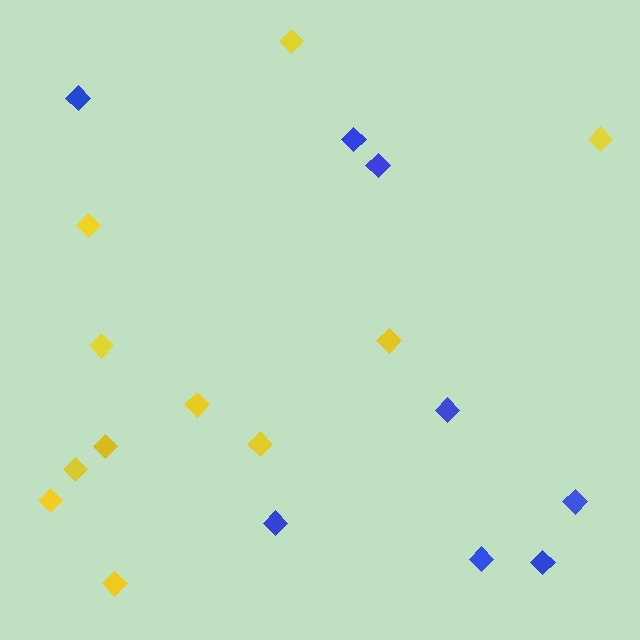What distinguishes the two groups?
There are 2 groups: one group of yellow diamonds (11) and one group of blue diamonds (8).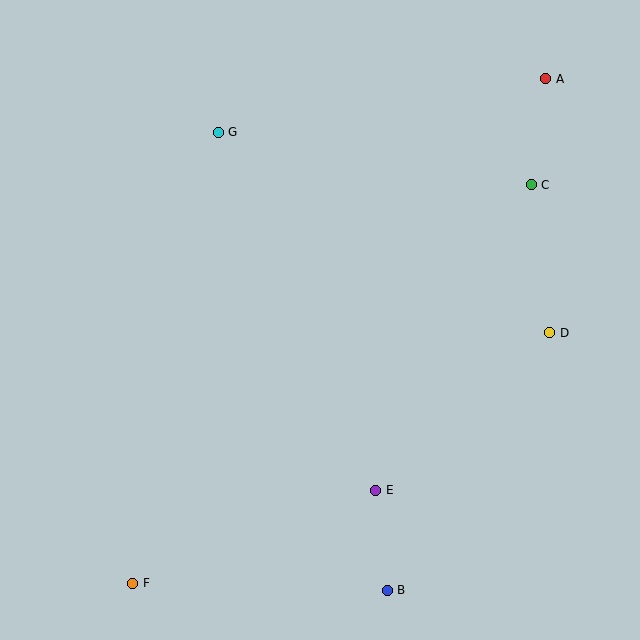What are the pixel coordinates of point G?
Point G is at (218, 132).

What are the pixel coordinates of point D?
Point D is at (550, 333).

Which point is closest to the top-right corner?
Point A is closest to the top-right corner.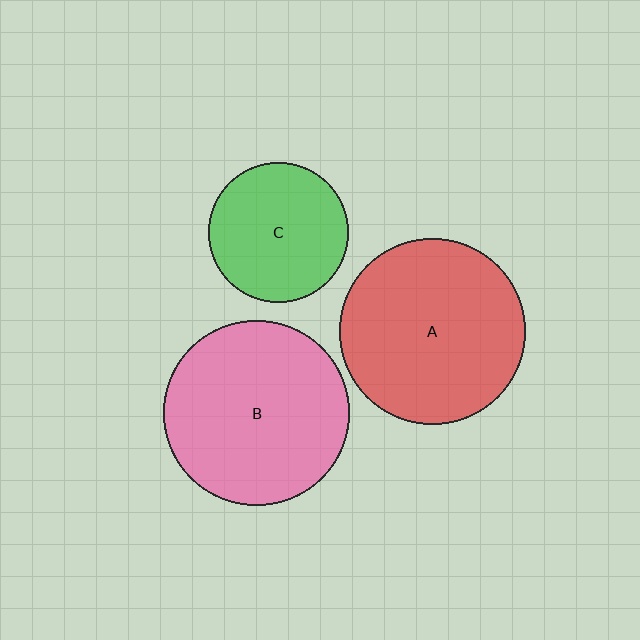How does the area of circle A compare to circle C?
Approximately 1.7 times.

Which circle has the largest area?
Circle B (pink).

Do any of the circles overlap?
No, none of the circles overlap.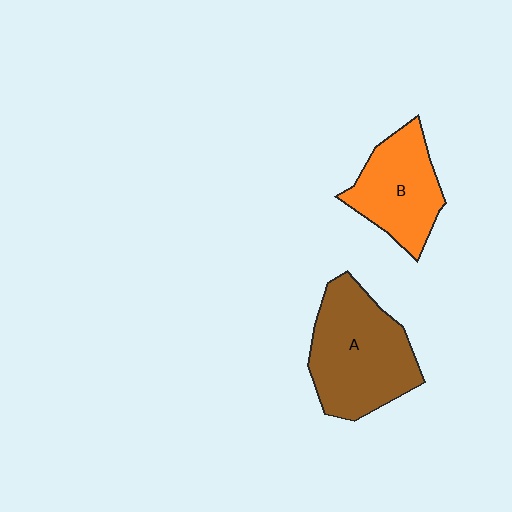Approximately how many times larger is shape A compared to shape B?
Approximately 1.4 times.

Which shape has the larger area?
Shape A (brown).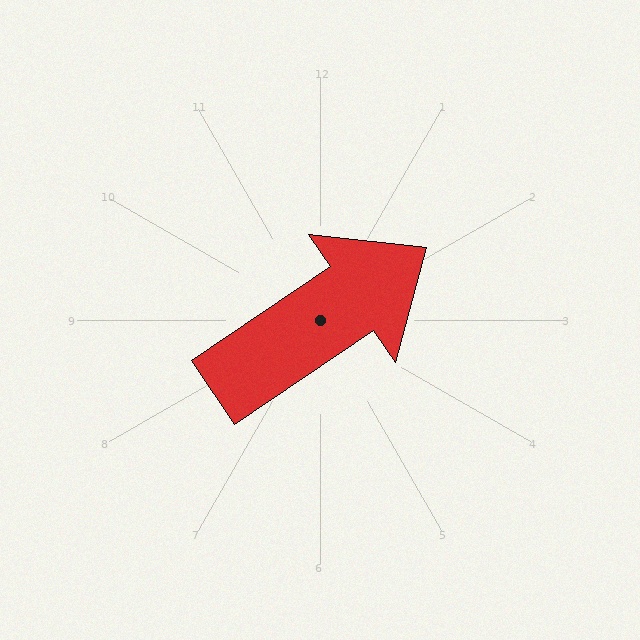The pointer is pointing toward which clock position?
Roughly 2 o'clock.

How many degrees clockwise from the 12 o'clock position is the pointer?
Approximately 56 degrees.